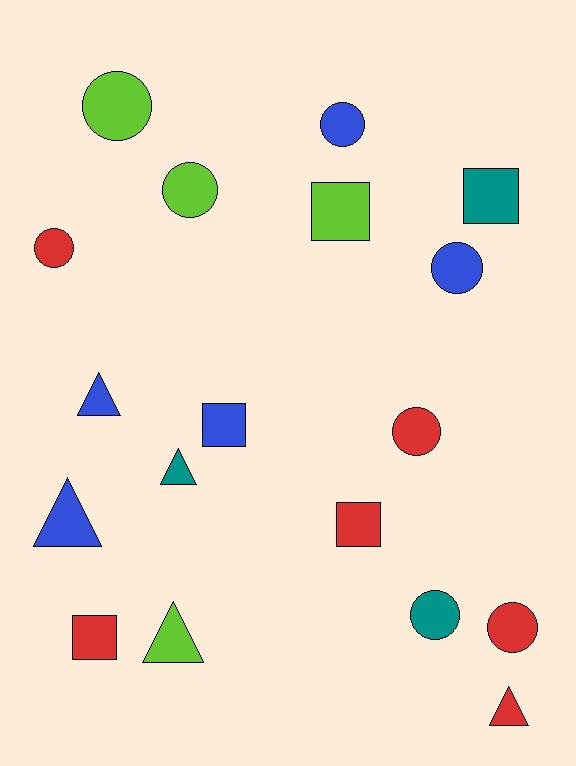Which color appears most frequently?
Red, with 6 objects.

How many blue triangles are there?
There are 2 blue triangles.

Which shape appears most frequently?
Circle, with 8 objects.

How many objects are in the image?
There are 18 objects.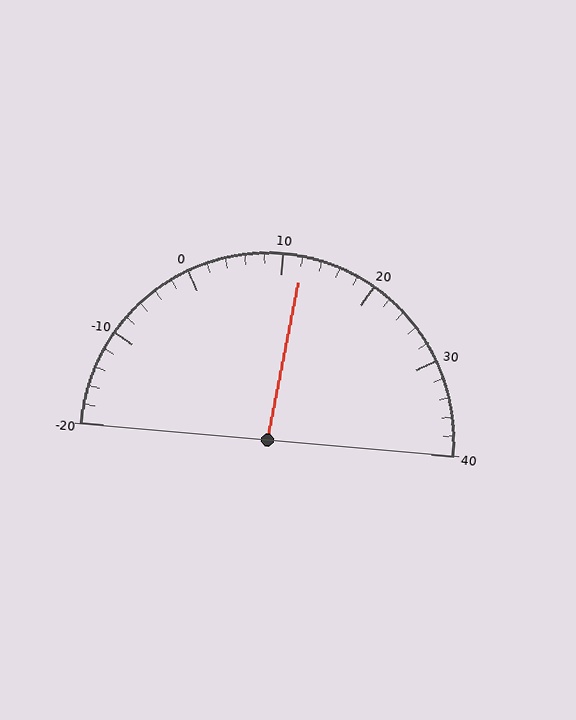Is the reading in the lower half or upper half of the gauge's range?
The reading is in the upper half of the range (-20 to 40).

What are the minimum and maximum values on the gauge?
The gauge ranges from -20 to 40.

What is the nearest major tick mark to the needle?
The nearest major tick mark is 10.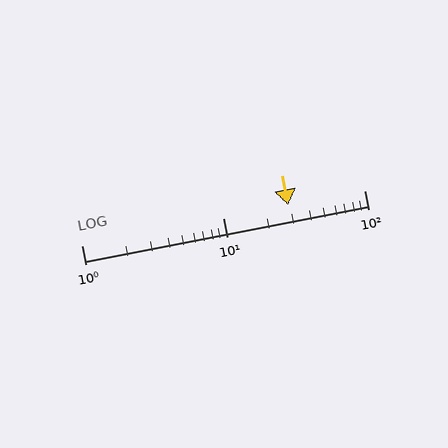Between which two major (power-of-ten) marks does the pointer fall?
The pointer is between 10 and 100.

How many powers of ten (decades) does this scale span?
The scale spans 2 decades, from 1 to 100.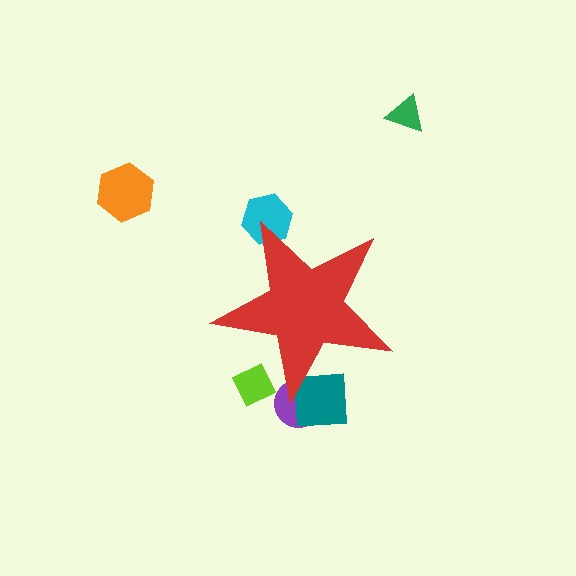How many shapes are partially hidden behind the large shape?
4 shapes are partially hidden.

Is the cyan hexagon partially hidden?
Yes, the cyan hexagon is partially hidden behind the red star.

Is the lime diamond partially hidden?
Yes, the lime diamond is partially hidden behind the red star.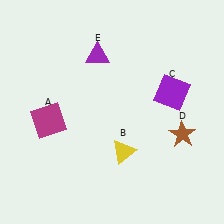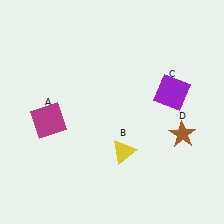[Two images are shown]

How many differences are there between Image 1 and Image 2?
There is 1 difference between the two images.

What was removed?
The purple triangle (E) was removed in Image 2.